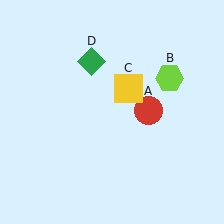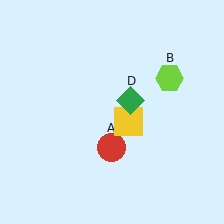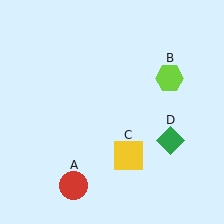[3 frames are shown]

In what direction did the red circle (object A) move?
The red circle (object A) moved down and to the left.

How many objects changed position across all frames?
3 objects changed position: red circle (object A), yellow square (object C), green diamond (object D).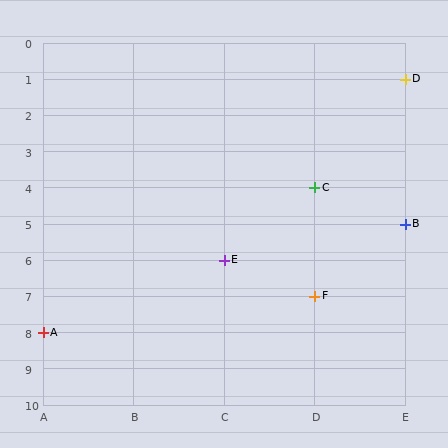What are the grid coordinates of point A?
Point A is at grid coordinates (A, 8).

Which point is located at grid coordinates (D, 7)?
Point F is at (D, 7).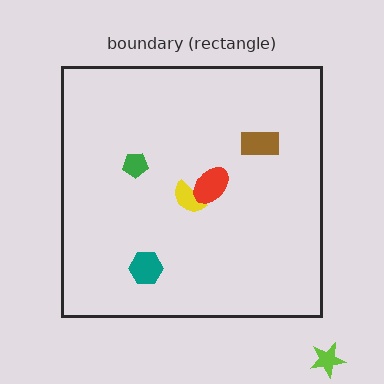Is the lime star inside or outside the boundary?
Outside.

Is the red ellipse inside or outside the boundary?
Inside.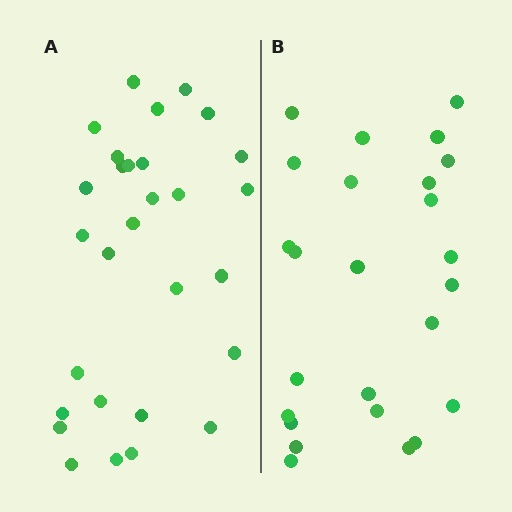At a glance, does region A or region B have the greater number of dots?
Region A (the left region) has more dots.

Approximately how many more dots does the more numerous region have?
Region A has about 4 more dots than region B.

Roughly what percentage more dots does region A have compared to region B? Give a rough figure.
About 15% more.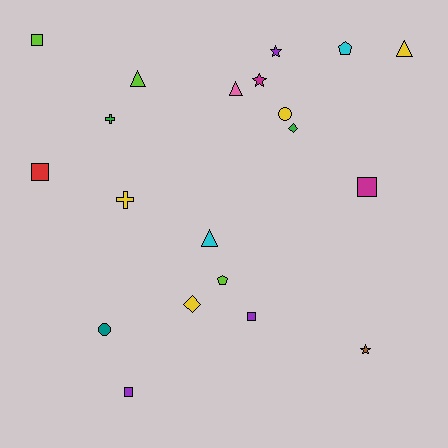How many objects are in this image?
There are 20 objects.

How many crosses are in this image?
There are 2 crosses.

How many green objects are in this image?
There are 2 green objects.